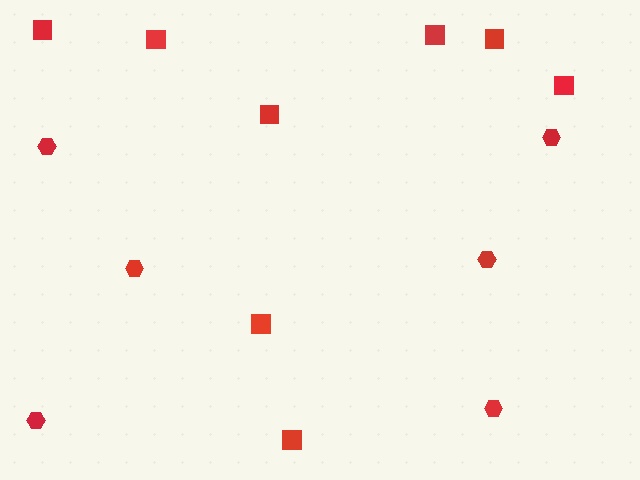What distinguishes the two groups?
There are 2 groups: one group of hexagons (6) and one group of squares (8).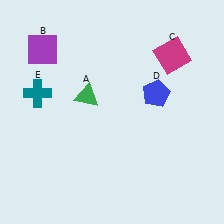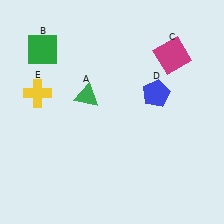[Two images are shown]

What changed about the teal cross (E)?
In Image 1, E is teal. In Image 2, it changed to yellow.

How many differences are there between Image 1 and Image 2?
There are 2 differences between the two images.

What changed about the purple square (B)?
In Image 1, B is purple. In Image 2, it changed to green.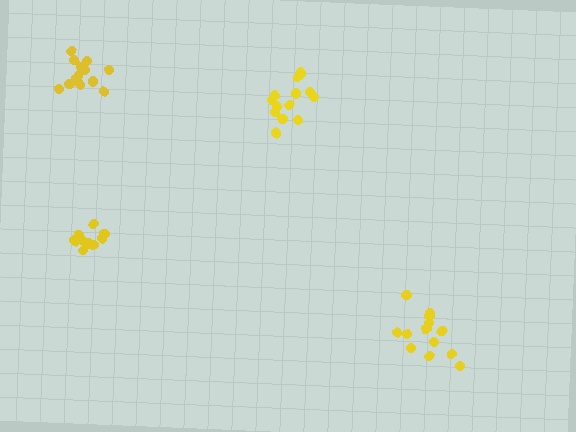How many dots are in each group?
Group 1: 14 dots, Group 2: 12 dots, Group 3: 13 dots, Group 4: 13 dots (52 total).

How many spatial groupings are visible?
There are 4 spatial groupings.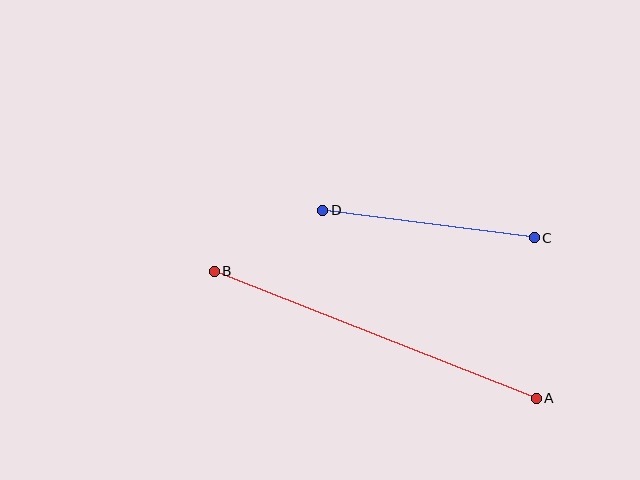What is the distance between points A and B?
The distance is approximately 346 pixels.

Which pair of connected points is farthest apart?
Points A and B are farthest apart.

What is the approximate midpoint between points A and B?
The midpoint is at approximately (375, 335) pixels.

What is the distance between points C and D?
The distance is approximately 213 pixels.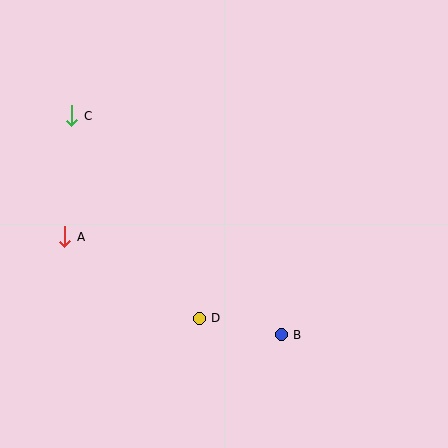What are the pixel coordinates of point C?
Point C is at (72, 116).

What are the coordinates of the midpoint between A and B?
The midpoint between A and B is at (173, 286).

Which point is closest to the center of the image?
Point D at (199, 318) is closest to the center.